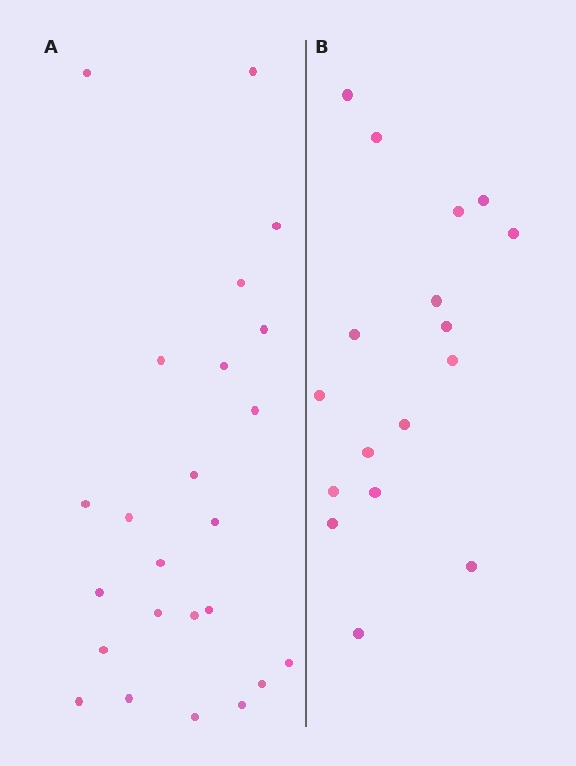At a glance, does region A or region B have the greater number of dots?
Region A (the left region) has more dots.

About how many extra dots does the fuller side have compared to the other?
Region A has roughly 8 or so more dots than region B.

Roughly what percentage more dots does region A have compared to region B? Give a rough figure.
About 40% more.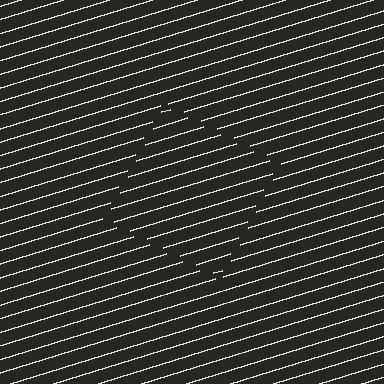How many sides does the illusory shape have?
4 sides — the line-ends trace a square.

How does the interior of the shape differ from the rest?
The interior of the shape contains the same grating, shifted by half a period — the contour is defined by the phase discontinuity where line-ends from the inner and outer gratings abut.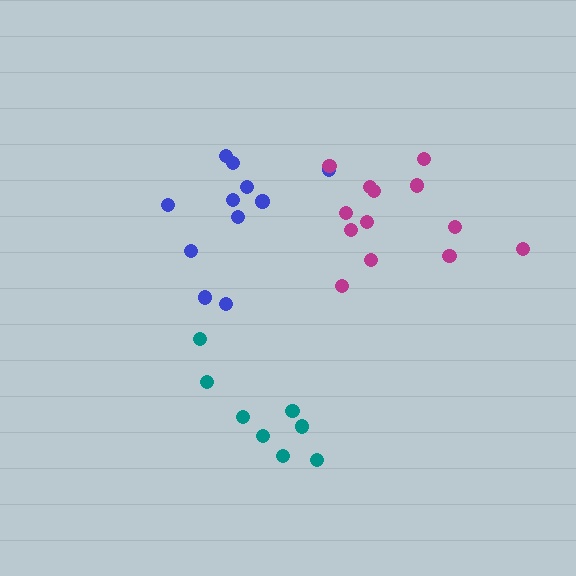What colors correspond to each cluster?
The clusters are colored: blue, teal, magenta.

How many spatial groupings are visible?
There are 3 spatial groupings.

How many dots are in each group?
Group 1: 11 dots, Group 2: 8 dots, Group 3: 13 dots (32 total).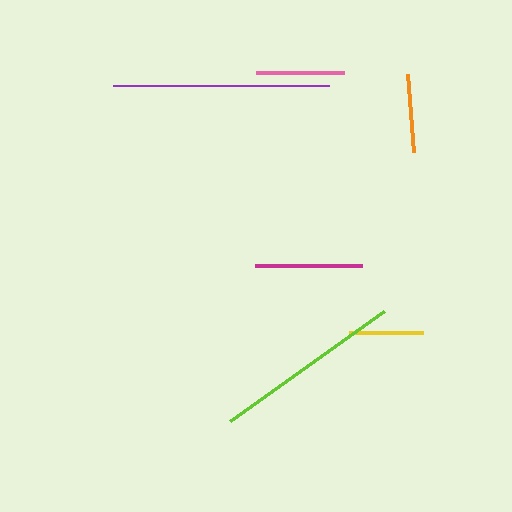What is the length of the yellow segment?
The yellow segment is approximately 74 pixels long.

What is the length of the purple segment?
The purple segment is approximately 216 pixels long.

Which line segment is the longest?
The purple line is the longest at approximately 216 pixels.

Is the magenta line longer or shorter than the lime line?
The lime line is longer than the magenta line.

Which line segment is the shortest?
The yellow line is the shortest at approximately 74 pixels.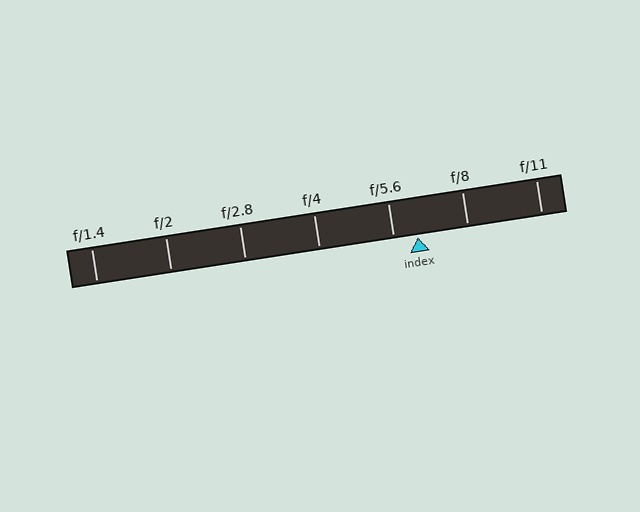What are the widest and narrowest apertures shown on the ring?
The widest aperture shown is f/1.4 and the narrowest is f/11.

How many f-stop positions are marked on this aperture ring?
There are 7 f-stop positions marked.